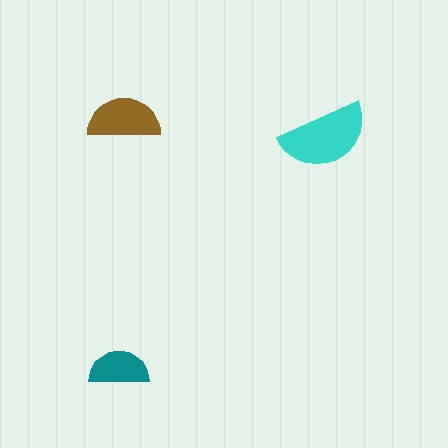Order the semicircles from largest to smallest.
the cyan one, the brown one, the teal one.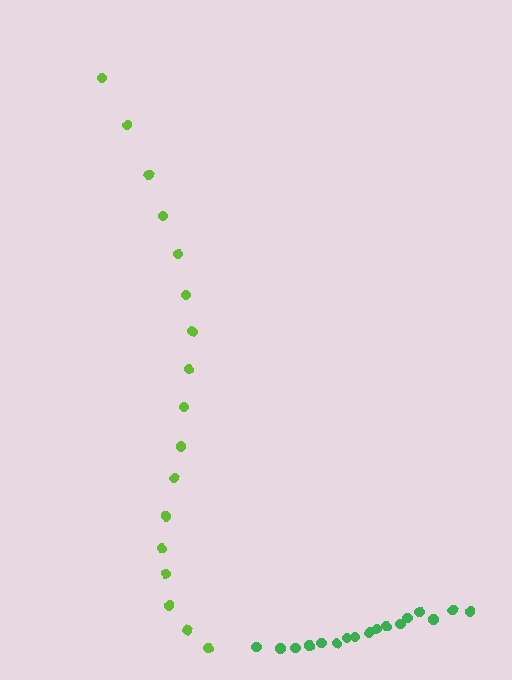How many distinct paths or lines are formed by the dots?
There are 2 distinct paths.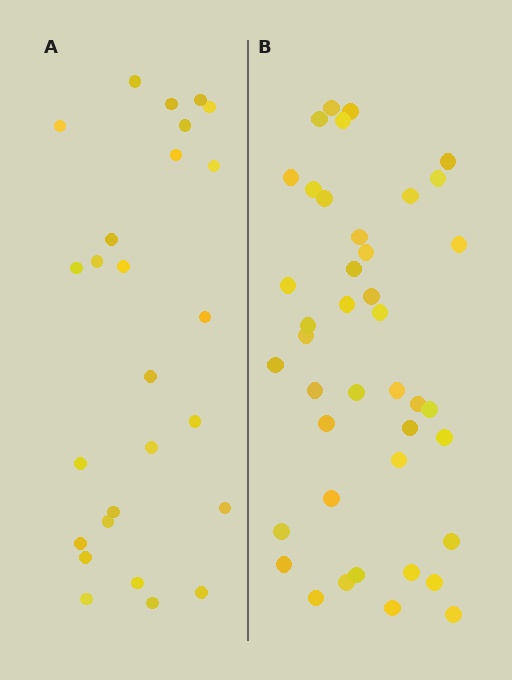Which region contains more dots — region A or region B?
Region B (the right region) has more dots.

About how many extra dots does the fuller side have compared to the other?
Region B has approximately 15 more dots than region A.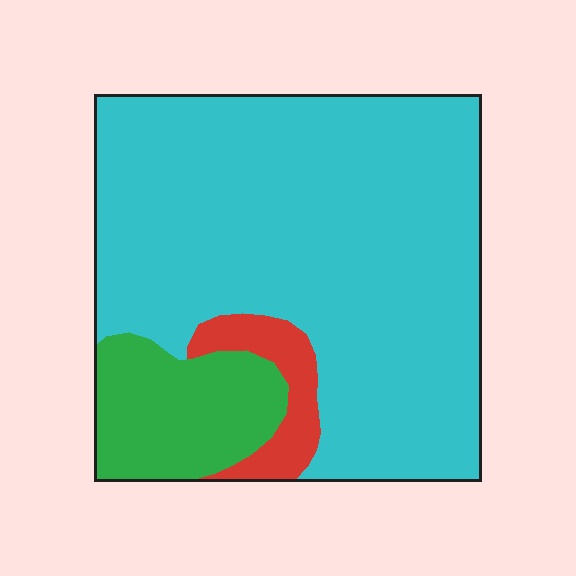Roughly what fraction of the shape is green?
Green covers about 15% of the shape.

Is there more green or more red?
Green.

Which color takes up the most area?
Cyan, at roughly 80%.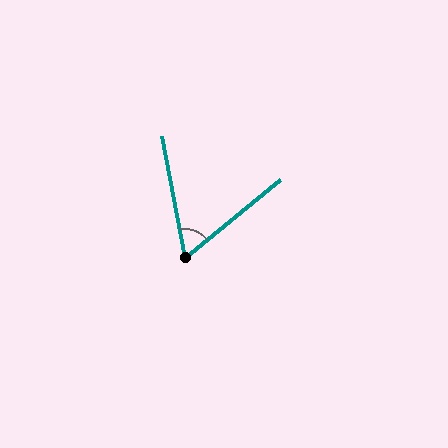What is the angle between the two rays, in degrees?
Approximately 61 degrees.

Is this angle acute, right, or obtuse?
It is acute.